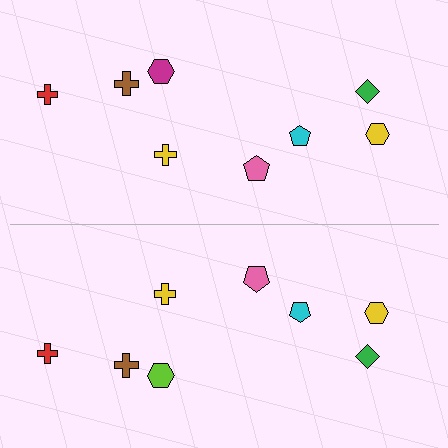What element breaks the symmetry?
The lime hexagon on the bottom side breaks the symmetry — its mirror counterpart is magenta.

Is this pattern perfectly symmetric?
No, the pattern is not perfectly symmetric. The lime hexagon on the bottom side breaks the symmetry — its mirror counterpart is magenta.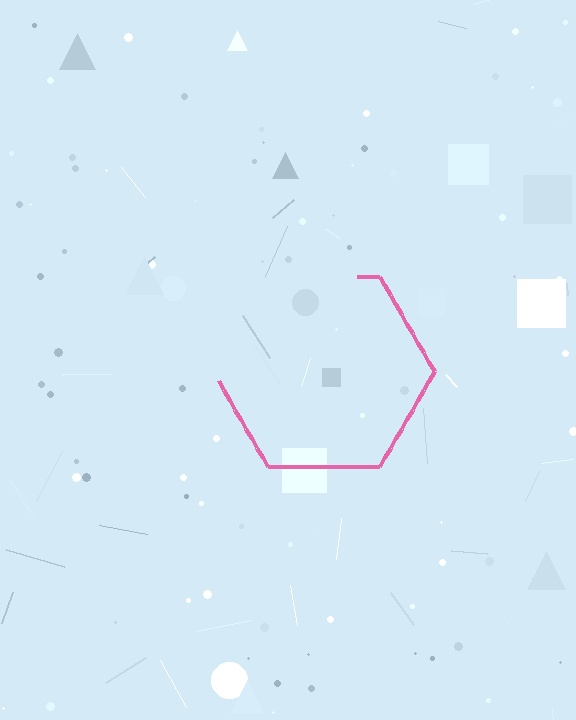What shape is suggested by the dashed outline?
The dashed outline suggests a hexagon.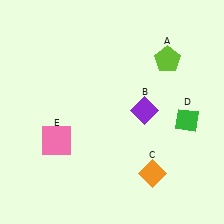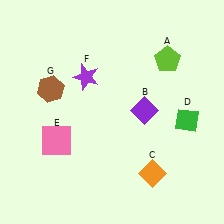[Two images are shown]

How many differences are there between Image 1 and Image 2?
There are 2 differences between the two images.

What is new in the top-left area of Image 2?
A purple star (F) was added in the top-left area of Image 2.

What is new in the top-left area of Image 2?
A brown hexagon (G) was added in the top-left area of Image 2.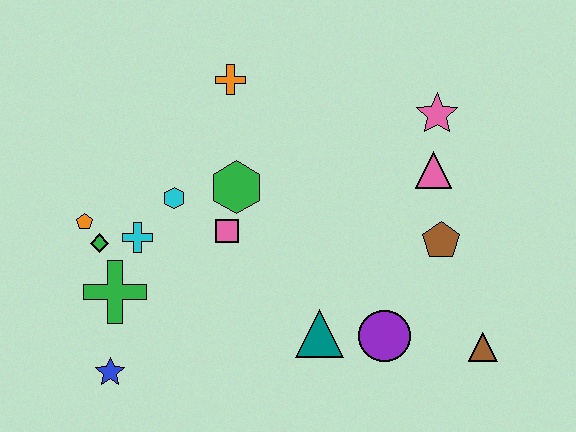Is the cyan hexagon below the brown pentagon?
No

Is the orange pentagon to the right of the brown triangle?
No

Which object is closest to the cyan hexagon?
The cyan cross is closest to the cyan hexagon.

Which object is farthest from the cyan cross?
The brown triangle is farthest from the cyan cross.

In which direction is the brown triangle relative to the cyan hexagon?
The brown triangle is to the right of the cyan hexagon.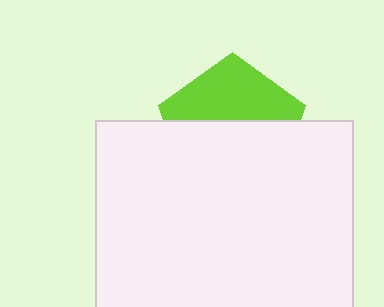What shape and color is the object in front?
The object in front is a white rectangle.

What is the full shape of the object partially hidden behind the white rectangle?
The partially hidden object is a lime pentagon.